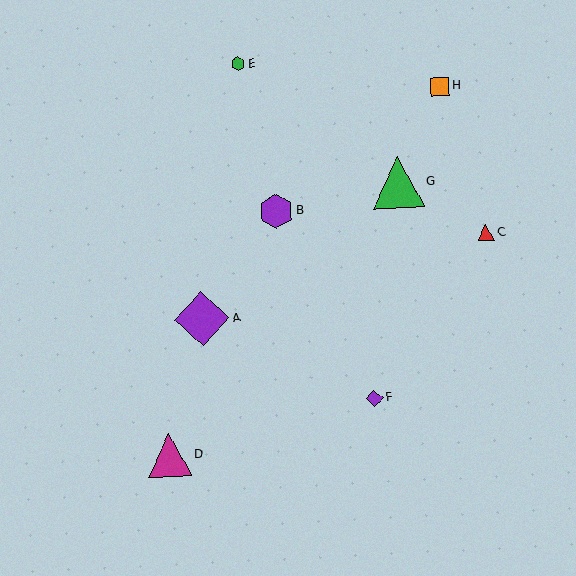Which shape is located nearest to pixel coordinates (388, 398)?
The purple diamond (labeled F) at (374, 398) is nearest to that location.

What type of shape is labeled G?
Shape G is a green triangle.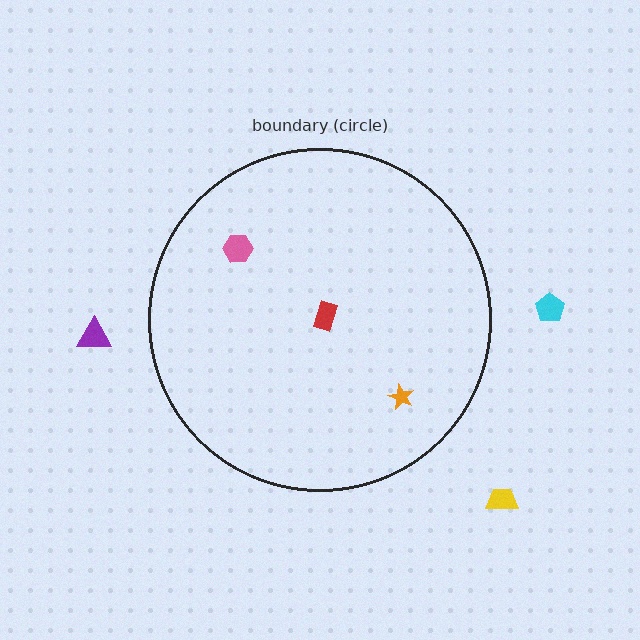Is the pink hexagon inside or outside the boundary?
Inside.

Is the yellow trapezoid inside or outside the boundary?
Outside.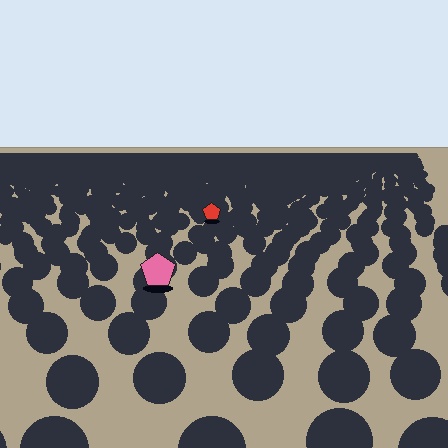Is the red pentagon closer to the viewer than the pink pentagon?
No. The pink pentagon is closer — you can tell from the texture gradient: the ground texture is coarser near it.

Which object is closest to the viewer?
The pink pentagon is closest. The texture marks near it are larger and more spread out.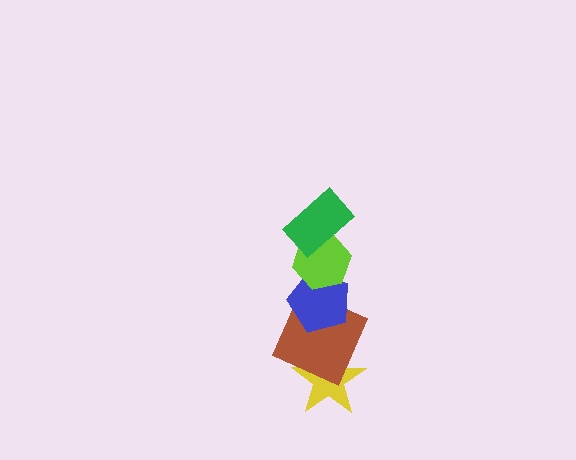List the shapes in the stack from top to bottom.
From top to bottom: the green rectangle, the lime hexagon, the blue pentagon, the brown square, the yellow star.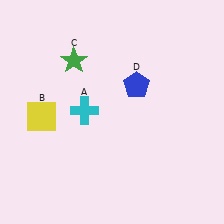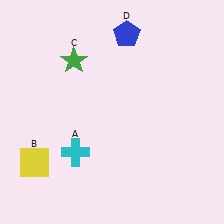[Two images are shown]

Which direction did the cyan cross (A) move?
The cyan cross (A) moved down.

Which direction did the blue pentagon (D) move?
The blue pentagon (D) moved up.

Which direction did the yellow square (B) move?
The yellow square (B) moved down.